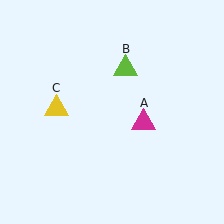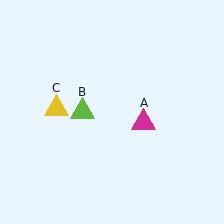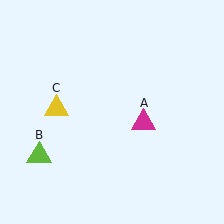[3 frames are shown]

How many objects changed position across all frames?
1 object changed position: lime triangle (object B).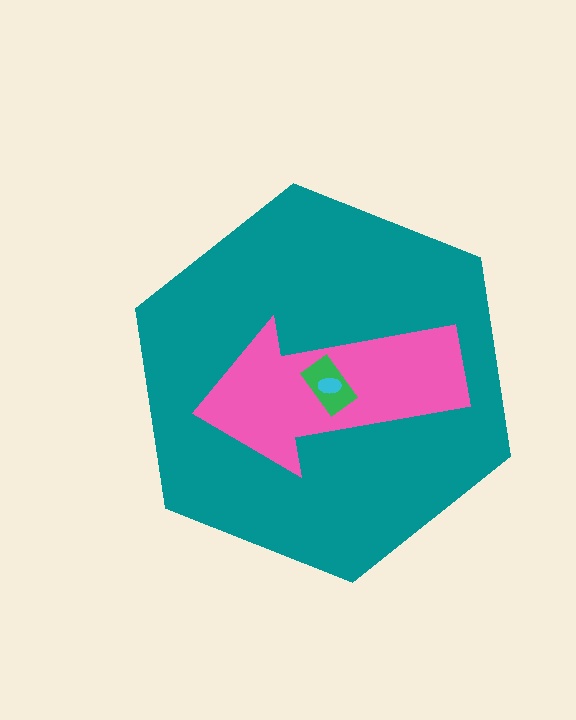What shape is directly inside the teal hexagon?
The pink arrow.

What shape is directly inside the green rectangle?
The cyan ellipse.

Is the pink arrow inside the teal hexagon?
Yes.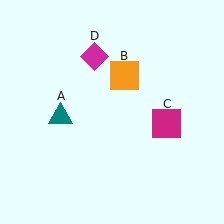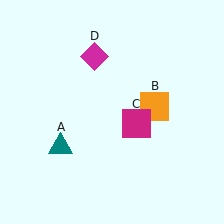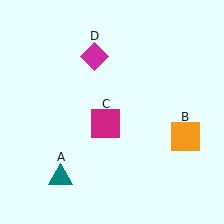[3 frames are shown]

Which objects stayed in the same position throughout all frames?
Magenta diamond (object D) remained stationary.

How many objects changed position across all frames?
3 objects changed position: teal triangle (object A), orange square (object B), magenta square (object C).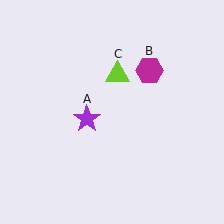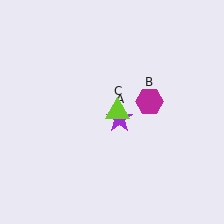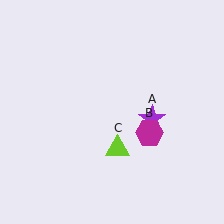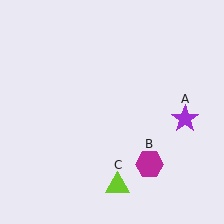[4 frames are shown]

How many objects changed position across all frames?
3 objects changed position: purple star (object A), magenta hexagon (object B), lime triangle (object C).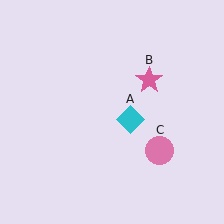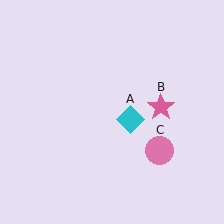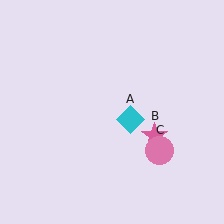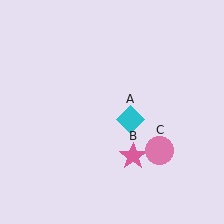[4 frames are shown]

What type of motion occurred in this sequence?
The pink star (object B) rotated clockwise around the center of the scene.